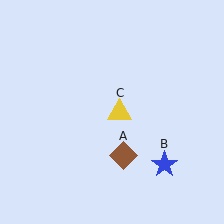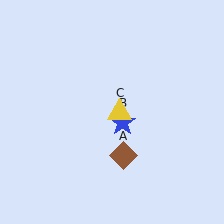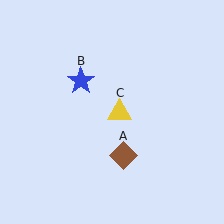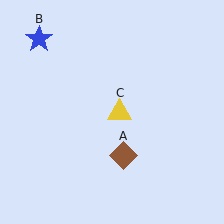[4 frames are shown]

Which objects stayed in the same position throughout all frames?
Brown diamond (object A) and yellow triangle (object C) remained stationary.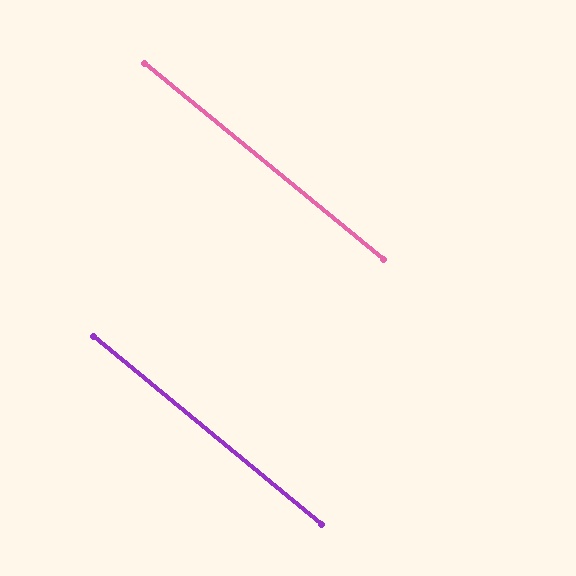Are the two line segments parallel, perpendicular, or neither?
Parallel — their directions differ by only 0.2°.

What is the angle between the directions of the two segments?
Approximately 0 degrees.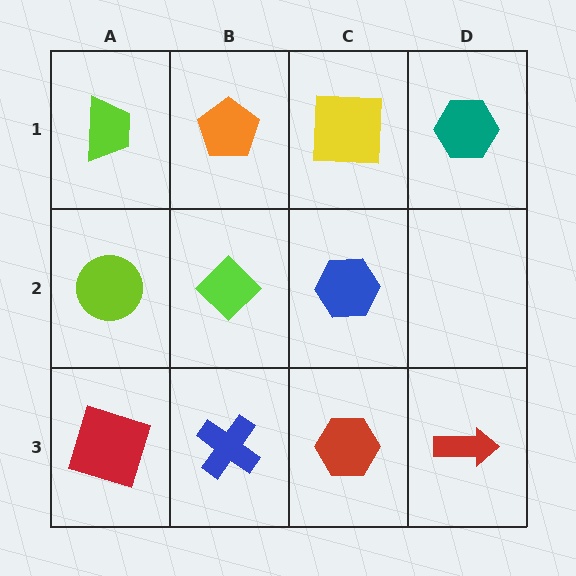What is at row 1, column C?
A yellow square.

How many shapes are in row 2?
3 shapes.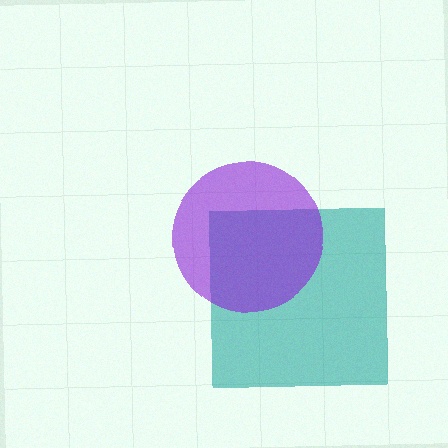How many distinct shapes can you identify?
There are 2 distinct shapes: a teal square, a purple circle.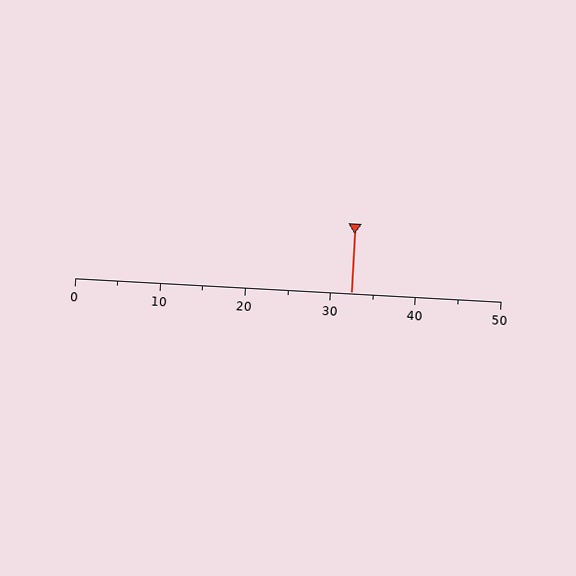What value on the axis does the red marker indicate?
The marker indicates approximately 32.5.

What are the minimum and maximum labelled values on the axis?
The axis runs from 0 to 50.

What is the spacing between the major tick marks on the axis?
The major ticks are spaced 10 apart.